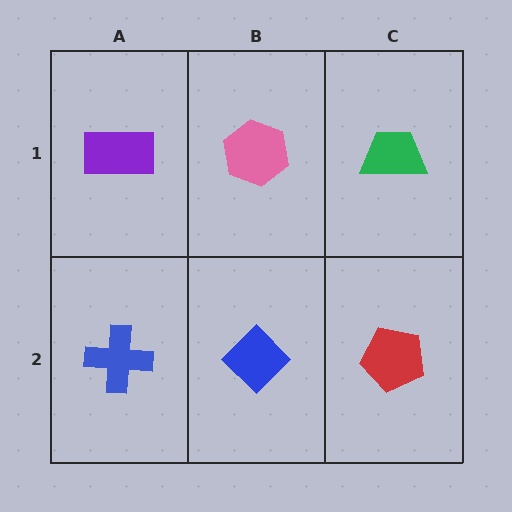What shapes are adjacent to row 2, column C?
A green trapezoid (row 1, column C), a blue diamond (row 2, column B).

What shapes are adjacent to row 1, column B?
A blue diamond (row 2, column B), a purple rectangle (row 1, column A), a green trapezoid (row 1, column C).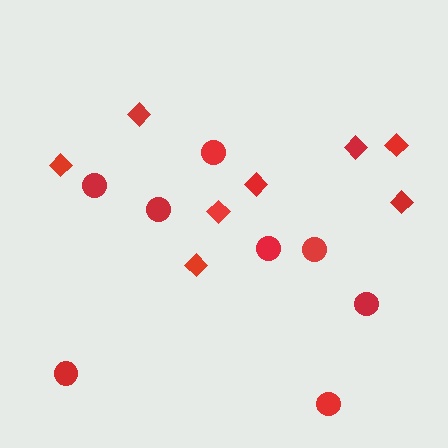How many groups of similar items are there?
There are 2 groups: one group of circles (8) and one group of diamonds (8).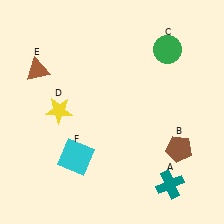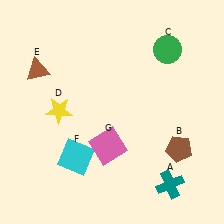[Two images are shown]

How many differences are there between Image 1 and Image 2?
There is 1 difference between the two images.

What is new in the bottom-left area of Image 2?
A pink square (G) was added in the bottom-left area of Image 2.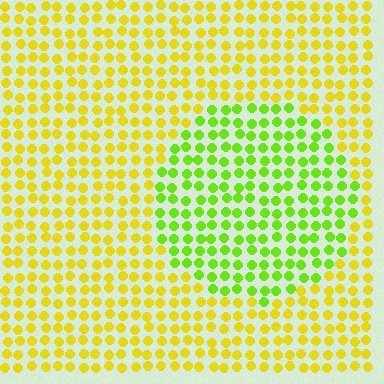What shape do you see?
I see a circle.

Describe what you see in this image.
The image is filled with small yellow elements in a uniform arrangement. A circle-shaped region is visible where the elements are tinted to a slightly different hue, forming a subtle color boundary.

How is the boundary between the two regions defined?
The boundary is defined purely by a slight shift in hue (about 40 degrees). Spacing, size, and orientation are identical on both sides.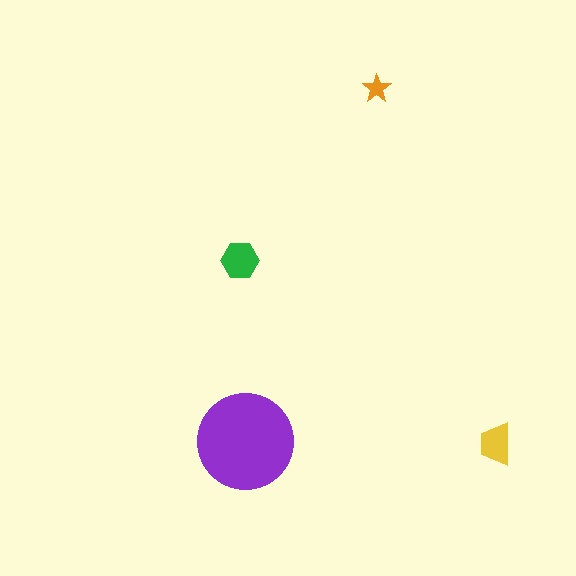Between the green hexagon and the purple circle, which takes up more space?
The purple circle.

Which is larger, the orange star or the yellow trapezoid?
The yellow trapezoid.